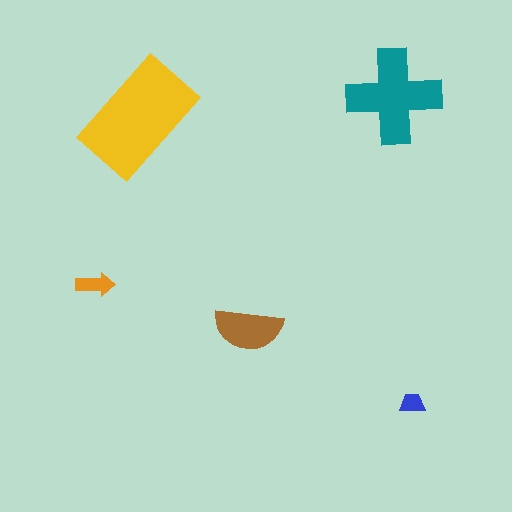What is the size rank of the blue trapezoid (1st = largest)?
5th.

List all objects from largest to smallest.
The yellow rectangle, the teal cross, the brown semicircle, the orange arrow, the blue trapezoid.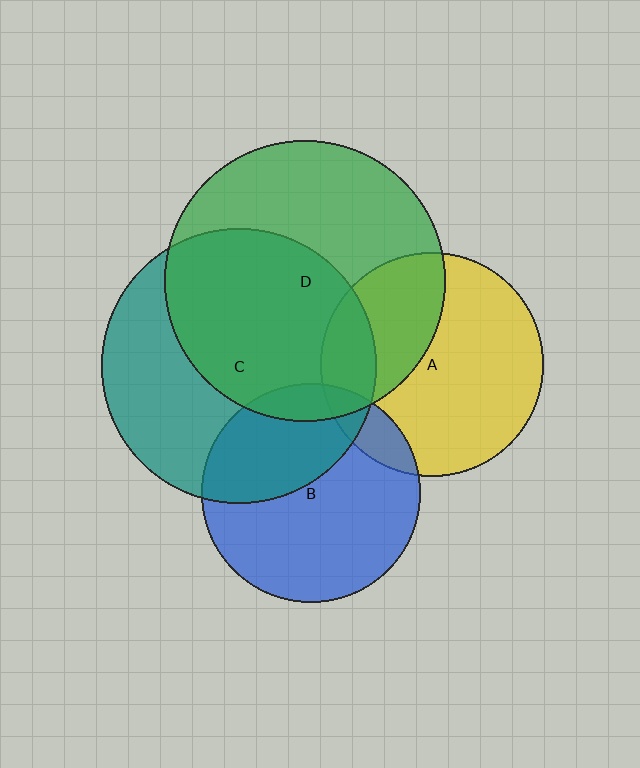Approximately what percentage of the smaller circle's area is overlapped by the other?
Approximately 15%.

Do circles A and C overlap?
Yes.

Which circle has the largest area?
Circle D (green).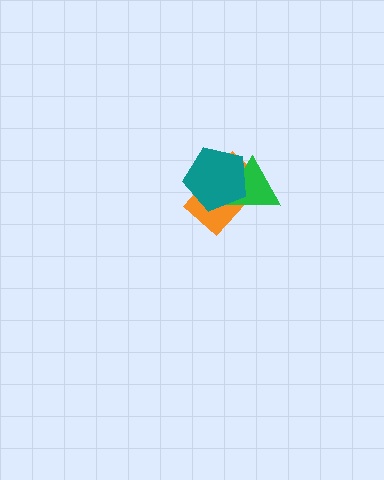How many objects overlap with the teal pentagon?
2 objects overlap with the teal pentagon.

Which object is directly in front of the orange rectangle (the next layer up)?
The green triangle is directly in front of the orange rectangle.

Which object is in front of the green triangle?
The teal pentagon is in front of the green triangle.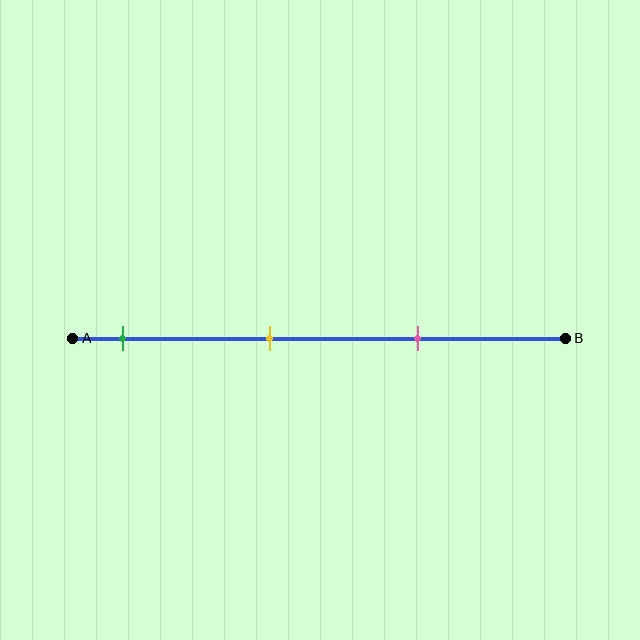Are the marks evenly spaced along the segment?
Yes, the marks are approximately evenly spaced.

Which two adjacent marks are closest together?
The yellow and pink marks are the closest adjacent pair.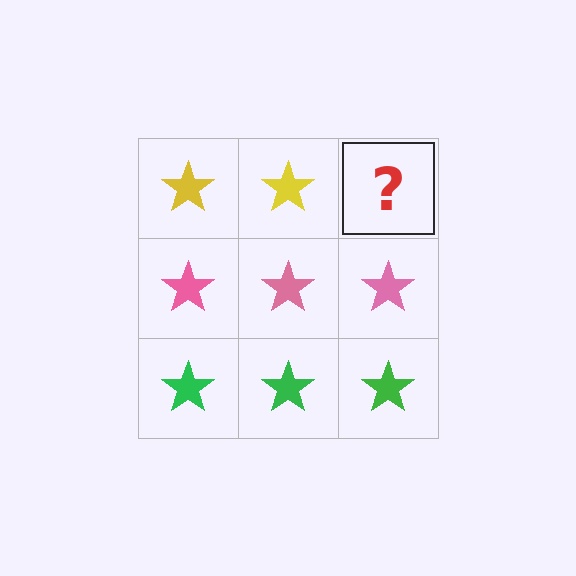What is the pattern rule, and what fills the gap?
The rule is that each row has a consistent color. The gap should be filled with a yellow star.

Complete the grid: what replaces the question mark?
The question mark should be replaced with a yellow star.